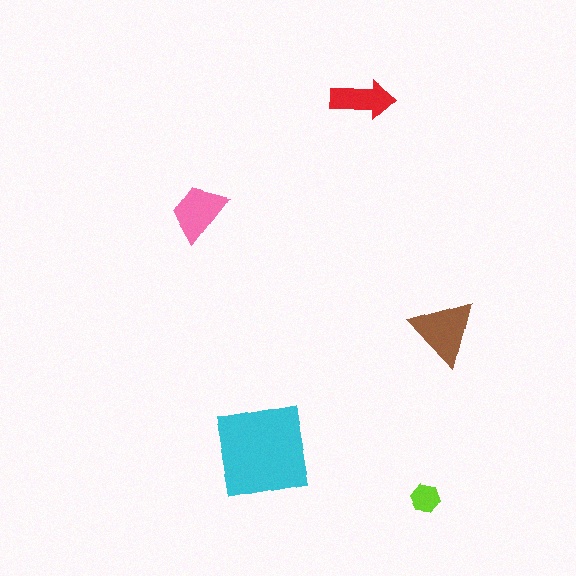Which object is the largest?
The cyan square.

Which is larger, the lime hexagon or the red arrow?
The red arrow.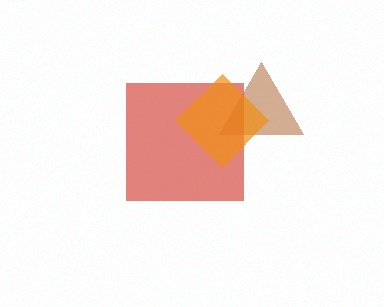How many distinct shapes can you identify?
There are 3 distinct shapes: a brown triangle, a red square, an orange diamond.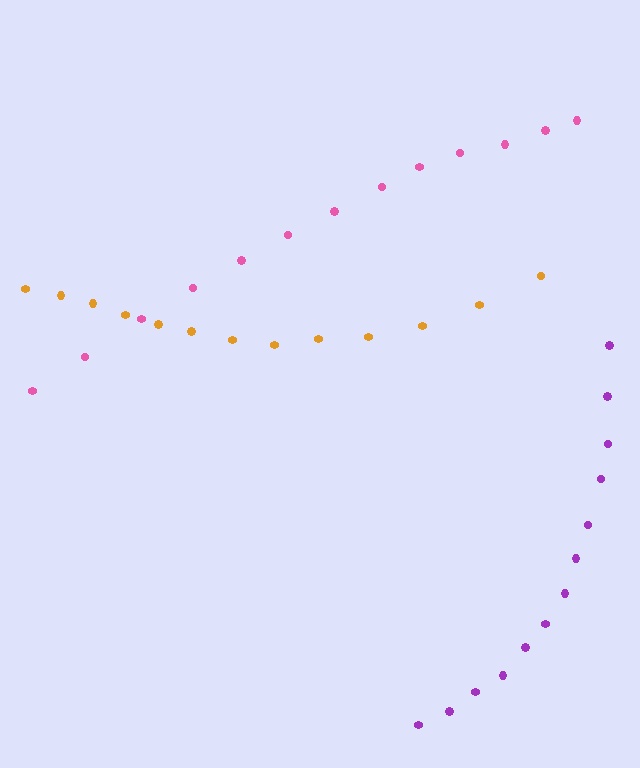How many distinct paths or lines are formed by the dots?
There are 3 distinct paths.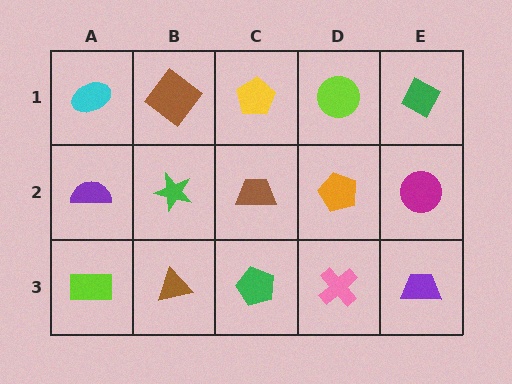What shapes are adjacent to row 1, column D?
An orange pentagon (row 2, column D), a yellow pentagon (row 1, column C), a green diamond (row 1, column E).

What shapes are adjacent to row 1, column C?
A brown trapezoid (row 2, column C), a brown diamond (row 1, column B), a lime circle (row 1, column D).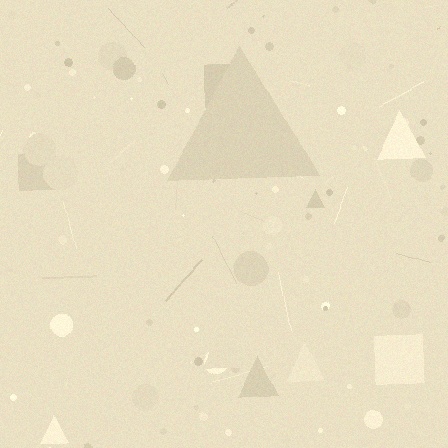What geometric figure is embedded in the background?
A triangle is embedded in the background.